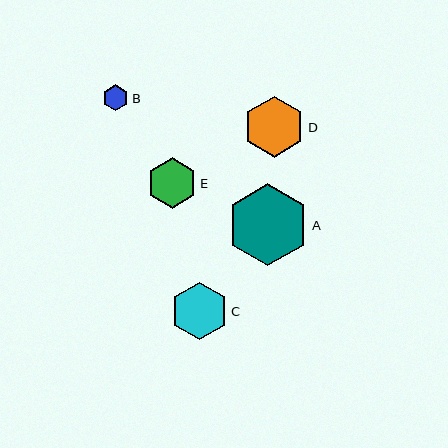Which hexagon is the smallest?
Hexagon B is the smallest with a size of approximately 26 pixels.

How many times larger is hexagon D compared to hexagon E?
Hexagon D is approximately 1.2 times the size of hexagon E.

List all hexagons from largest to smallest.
From largest to smallest: A, D, C, E, B.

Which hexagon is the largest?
Hexagon A is the largest with a size of approximately 82 pixels.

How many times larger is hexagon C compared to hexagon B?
Hexagon C is approximately 2.2 times the size of hexagon B.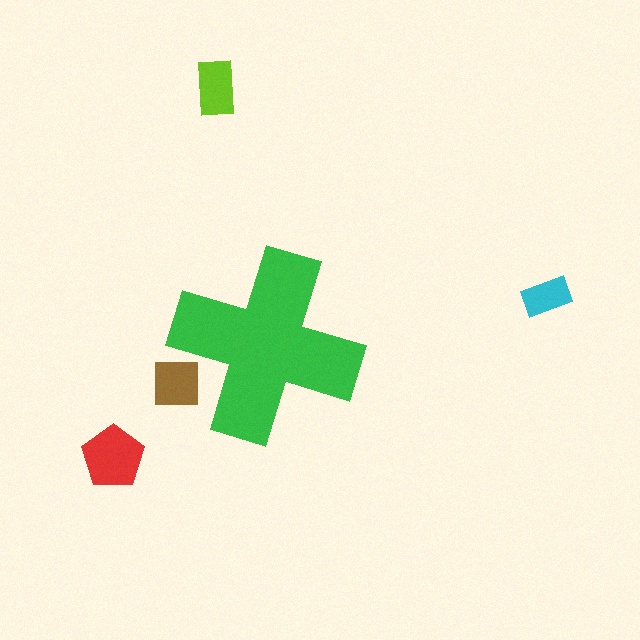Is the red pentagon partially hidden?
No, the red pentagon is fully visible.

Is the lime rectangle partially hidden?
No, the lime rectangle is fully visible.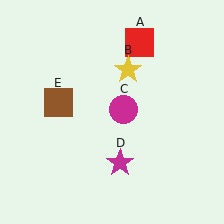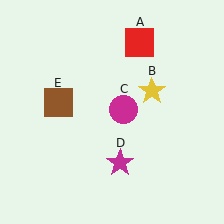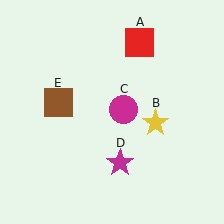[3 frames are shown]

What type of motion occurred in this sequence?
The yellow star (object B) rotated clockwise around the center of the scene.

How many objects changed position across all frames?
1 object changed position: yellow star (object B).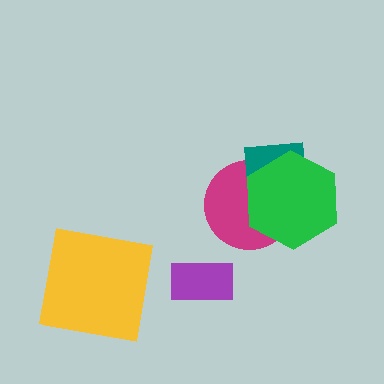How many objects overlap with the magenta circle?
2 objects overlap with the magenta circle.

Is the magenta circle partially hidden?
Yes, it is partially covered by another shape.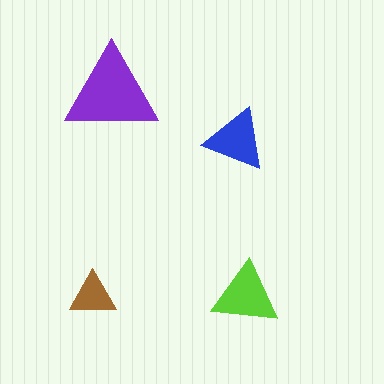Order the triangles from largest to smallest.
the purple one, the lime one, the blue one, the brown one.